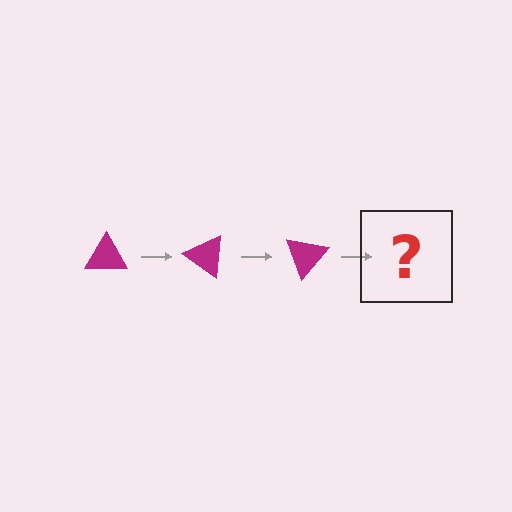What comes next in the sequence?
The next element should be a magenta triangle rotated 105 degrees.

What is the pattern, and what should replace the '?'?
The pattern is that the triangle rotates 35 degrees each step. The '?' should be a magenta triangle rotated 105 degrees.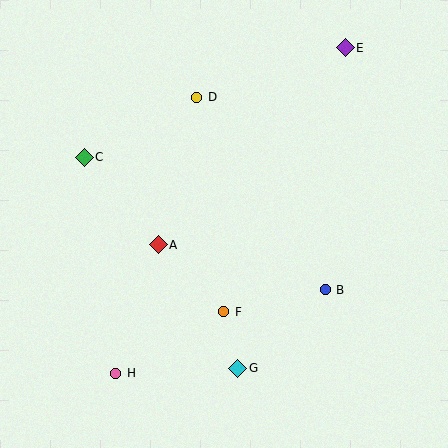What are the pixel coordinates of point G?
Point G is at (238, 368).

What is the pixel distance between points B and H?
The distance between B and H is 225 pixels.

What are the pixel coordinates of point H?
Point H is at (116, 373).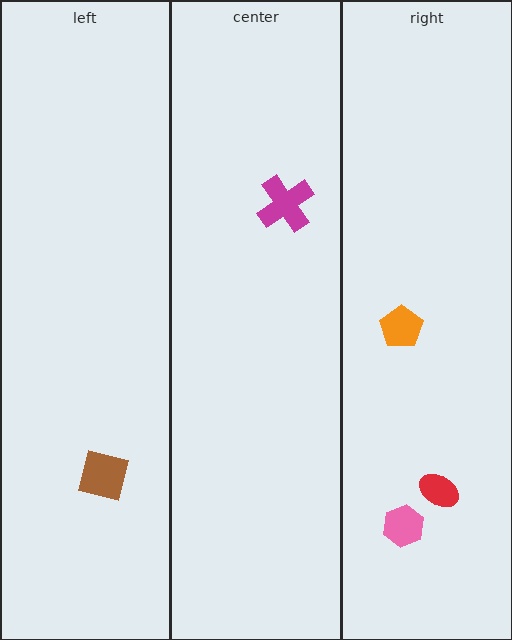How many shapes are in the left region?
1.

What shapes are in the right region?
The pink hexagon, the red ellipse, the orange pentagon.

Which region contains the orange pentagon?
The right region.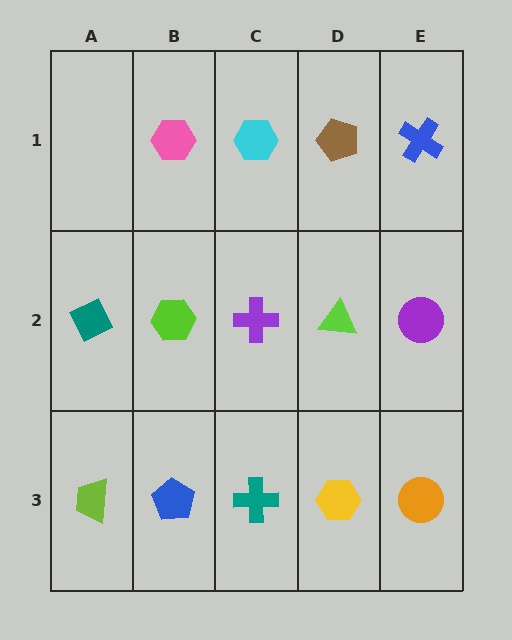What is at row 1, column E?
A blue cross.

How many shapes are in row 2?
5 shapes.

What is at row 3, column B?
A blue pentagon.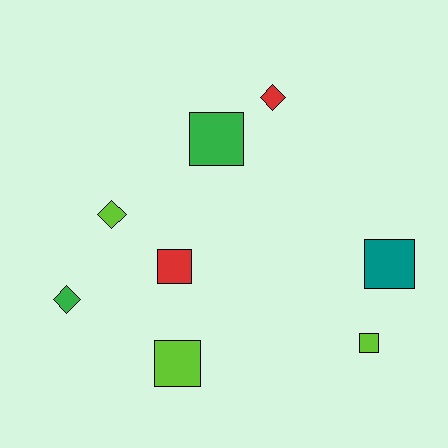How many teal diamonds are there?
There are no teal diamonds.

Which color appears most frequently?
Lime, with 3 objects.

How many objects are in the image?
There are 8 objects.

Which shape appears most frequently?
Square, with 5 objects.